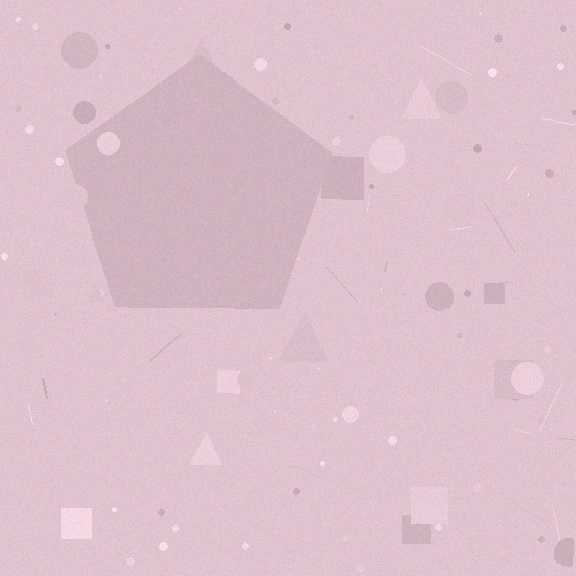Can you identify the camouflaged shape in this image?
The camouflaged shape is a pentagon.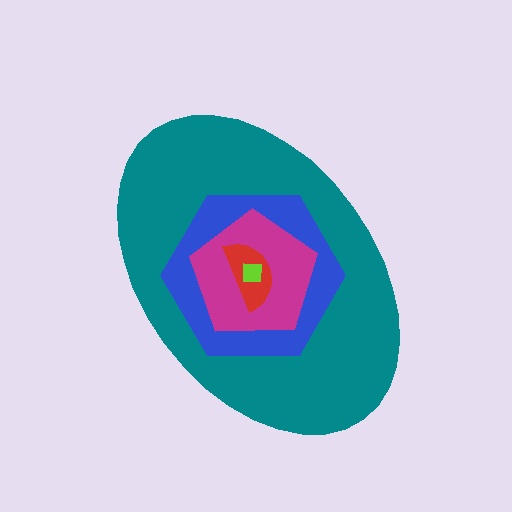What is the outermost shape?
The teal ellipse.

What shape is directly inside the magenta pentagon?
The red semicircle.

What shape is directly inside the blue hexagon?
The magenta pentagon.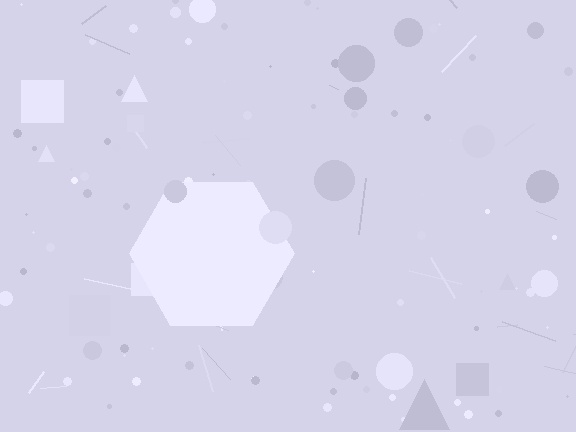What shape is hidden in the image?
A hexagon is hidden in the image.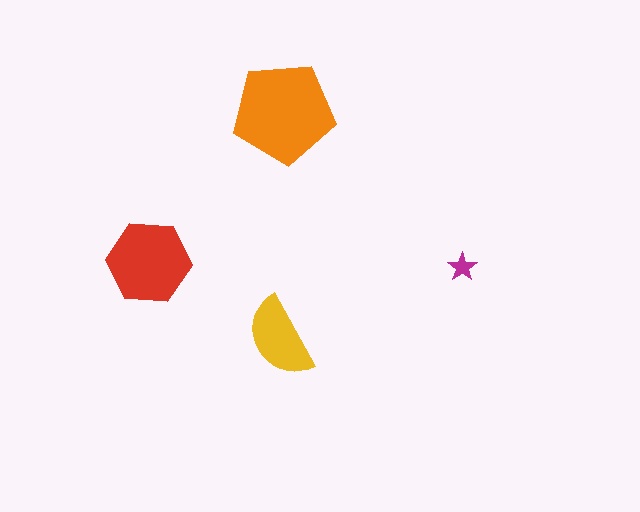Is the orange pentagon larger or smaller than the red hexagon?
Larger.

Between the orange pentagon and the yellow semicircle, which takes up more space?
The orange pentagon.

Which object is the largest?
The orange pentagon.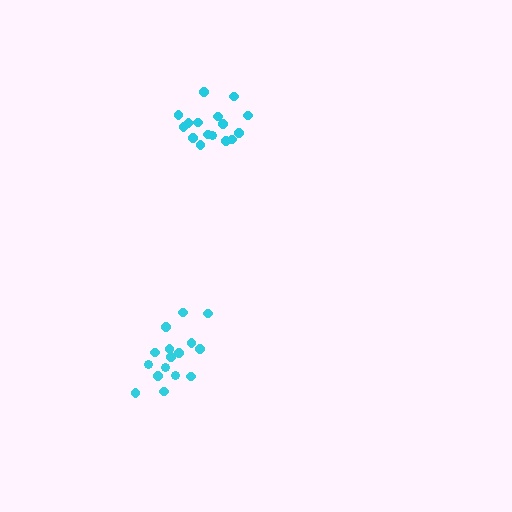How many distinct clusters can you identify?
There are 2 distinct clusters.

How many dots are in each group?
Group 1: 16 dots, Group 2: 17 dots (33 total).